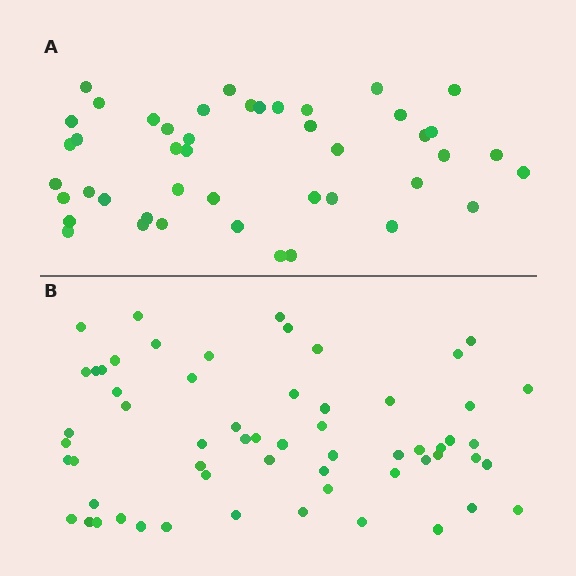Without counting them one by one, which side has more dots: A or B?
Region B (the bottom region) has more dots.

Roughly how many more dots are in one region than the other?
Region B has approximately 15 more dots than region A.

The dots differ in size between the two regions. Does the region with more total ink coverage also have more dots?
No. Region A has more total ink coverage because its dots are larger, but region B actually contains more individual dots. Total area can be misleading — the number of items is what matters here.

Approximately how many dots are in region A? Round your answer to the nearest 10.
About 40 dots. (The exact count is 45, which rounds to 40.)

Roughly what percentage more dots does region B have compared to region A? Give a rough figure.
About 35% more.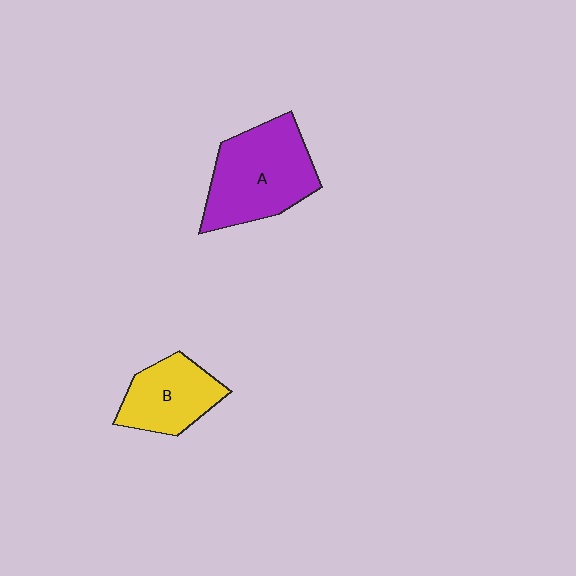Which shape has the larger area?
Shape A (purple).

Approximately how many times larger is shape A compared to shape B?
Approximately 1.5 times.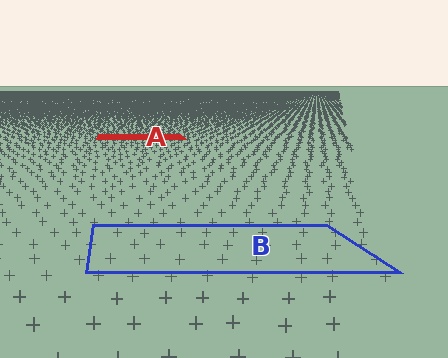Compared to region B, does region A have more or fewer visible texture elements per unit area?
Region A has more texture elements per unit area — they are packed more densely because it is farther away.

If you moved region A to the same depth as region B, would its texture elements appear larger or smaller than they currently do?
They would appear larger. At a closer depth, the same texture elements are projected at a bigger on-screen size.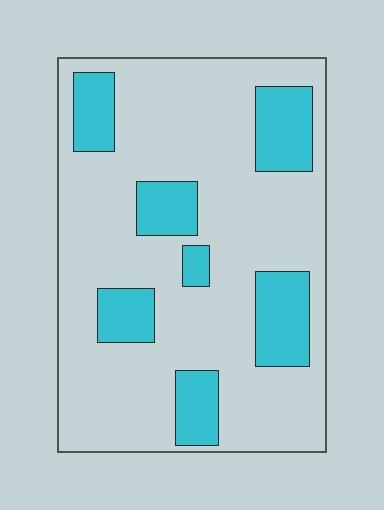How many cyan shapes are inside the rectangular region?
7.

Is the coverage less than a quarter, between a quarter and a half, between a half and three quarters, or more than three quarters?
Less than a quarter.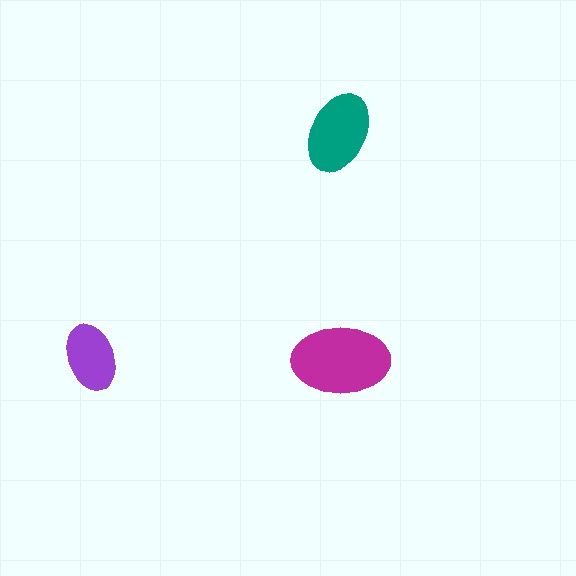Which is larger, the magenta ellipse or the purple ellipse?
The magenta one.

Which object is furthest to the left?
The purple ellipse is leftmost.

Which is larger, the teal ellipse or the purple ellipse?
The teal one.